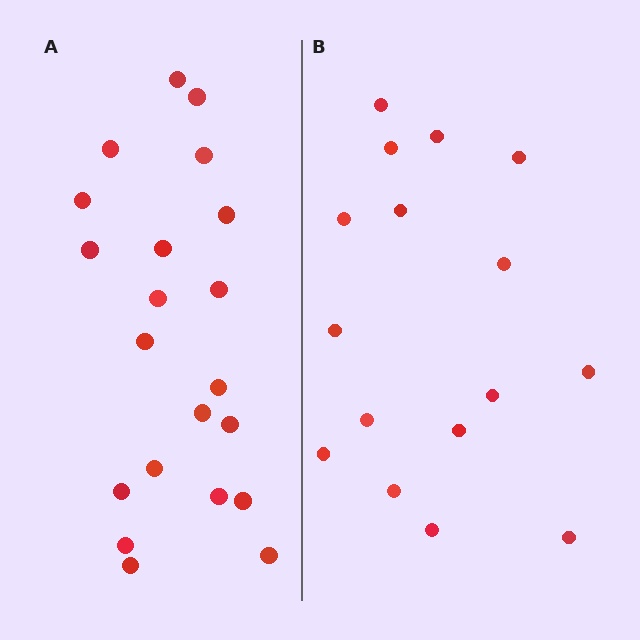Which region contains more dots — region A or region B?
Region A (the left region) has more dots.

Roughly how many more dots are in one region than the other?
Region A has about 5 more dots than region B.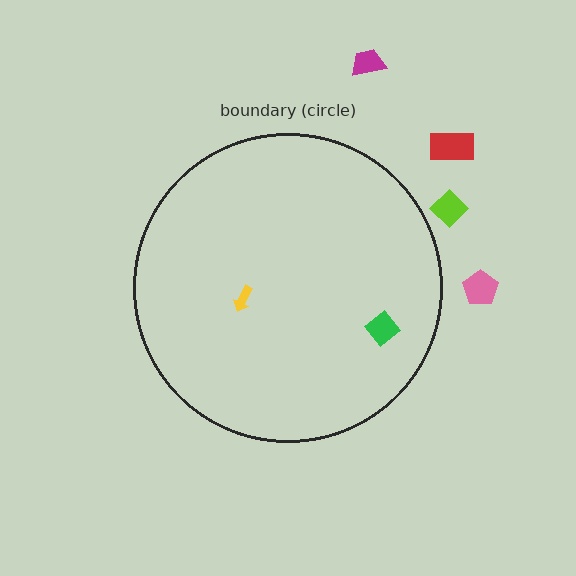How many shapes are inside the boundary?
2 inside, 4 outside.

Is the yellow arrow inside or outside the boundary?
Inside.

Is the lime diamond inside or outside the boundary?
Outside.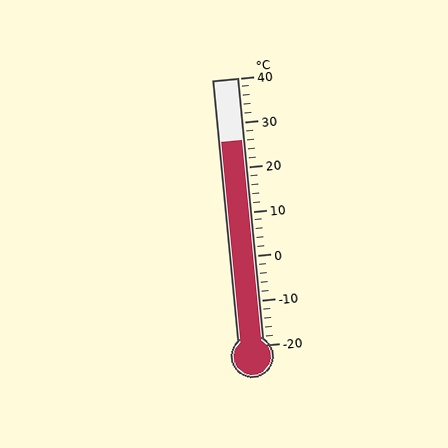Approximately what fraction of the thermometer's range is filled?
The thermometer is filled to approximately 75% of its range.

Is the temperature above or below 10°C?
The temperature is above 10°C.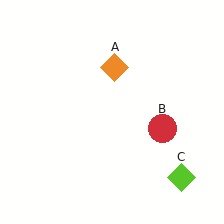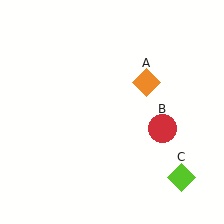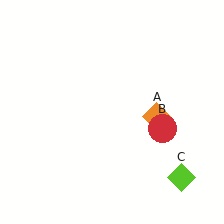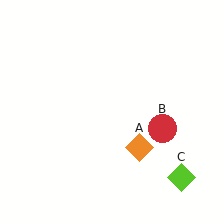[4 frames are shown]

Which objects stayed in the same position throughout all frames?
Red circle (object B) and lime diamond (object C) remained stationary.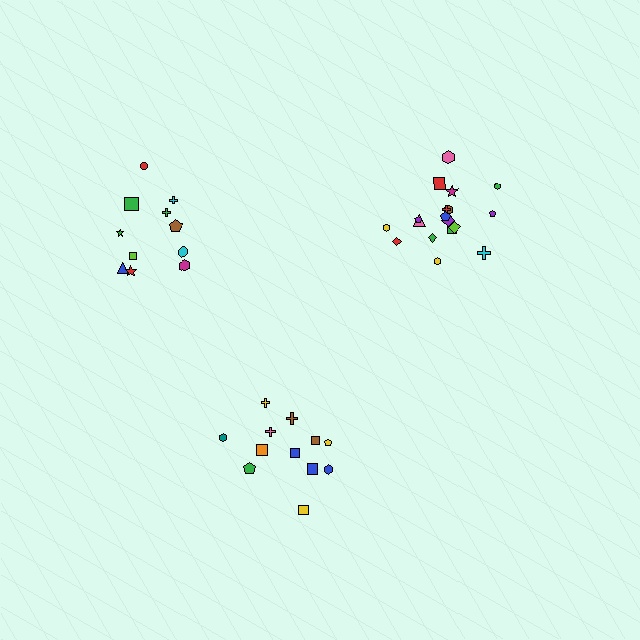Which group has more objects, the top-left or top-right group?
The top-right group.